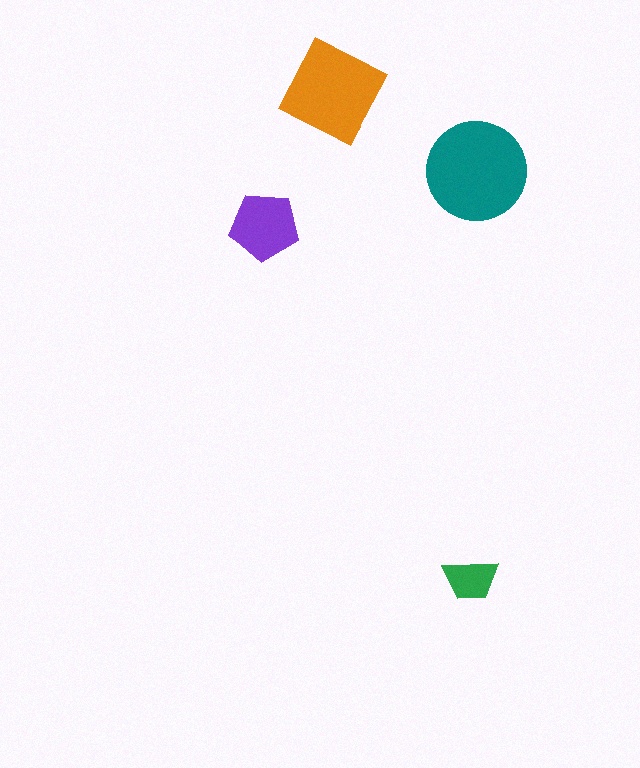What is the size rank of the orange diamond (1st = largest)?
2nd.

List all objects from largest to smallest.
The teal circle, the orange diamond, the purple pentagon, the green trapezoid.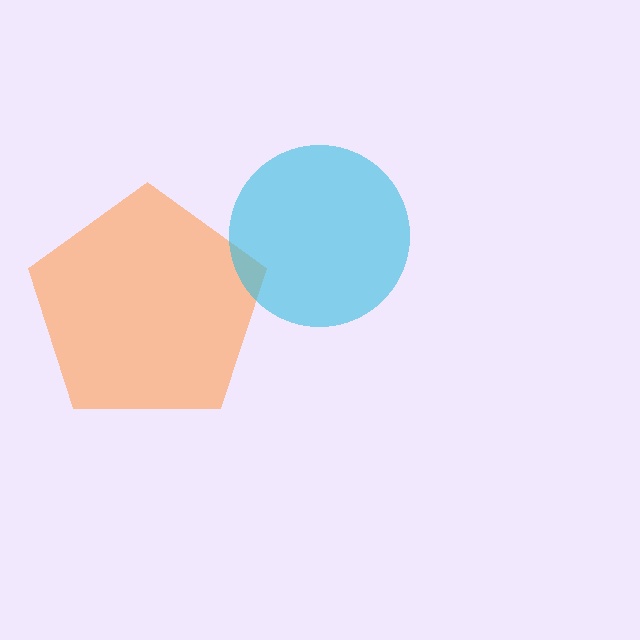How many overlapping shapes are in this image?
There are 2 overlapping shapes in the image.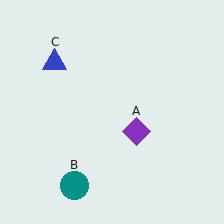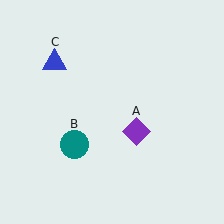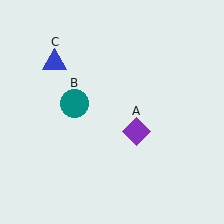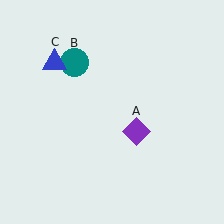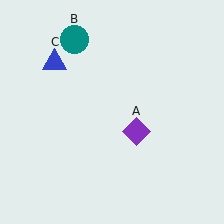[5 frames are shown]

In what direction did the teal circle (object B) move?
The teal circle (object B) moved up.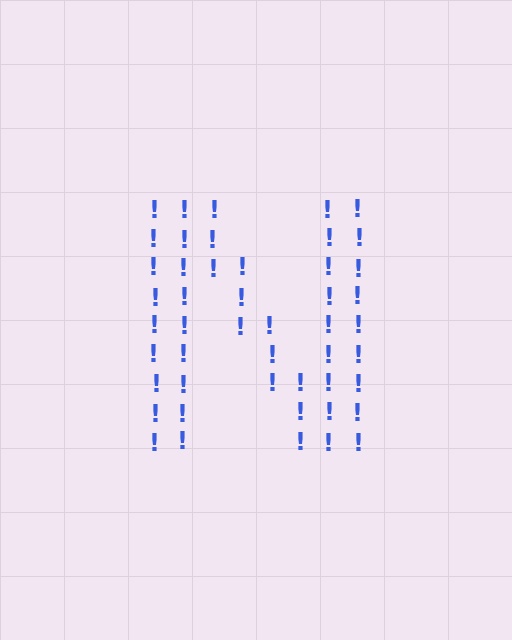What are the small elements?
The small elements are exclamation marks.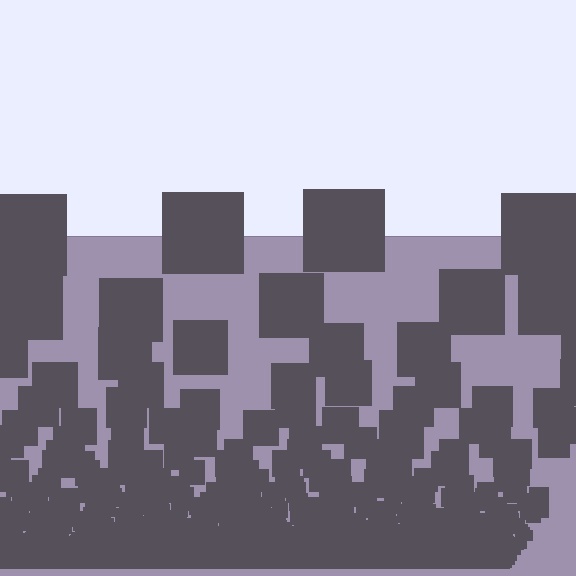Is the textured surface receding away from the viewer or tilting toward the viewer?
The surface appears to tilt toward the viewer. Texture elements get larger and sparser toward the top.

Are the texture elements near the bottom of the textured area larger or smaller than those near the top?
Smaller. The gradient is inverted — elements near the bottom are smaller and denser.